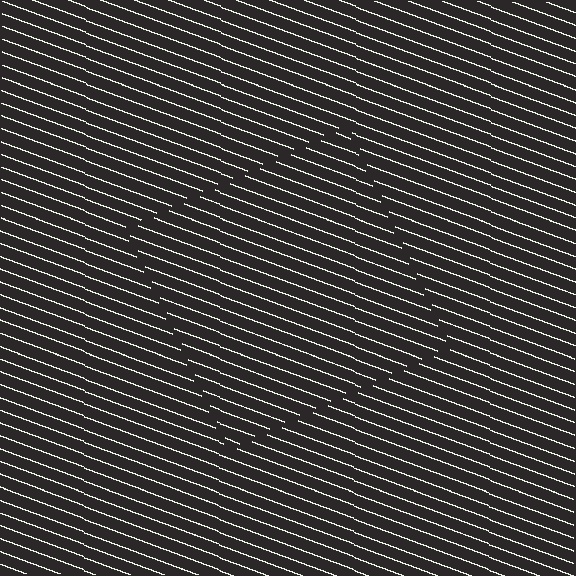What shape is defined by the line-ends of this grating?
An illusory square. The interior of the shape contains the same grating, shifted by half a period — the contour is defined by the phase discontinuity where line-ends from the inner and outer gratings abut.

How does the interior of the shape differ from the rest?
The interior of the shape contains the same grating, shifted by half a period — the contour is defined by the phase discontinuity where line-ends from the inner and outer gratings abut.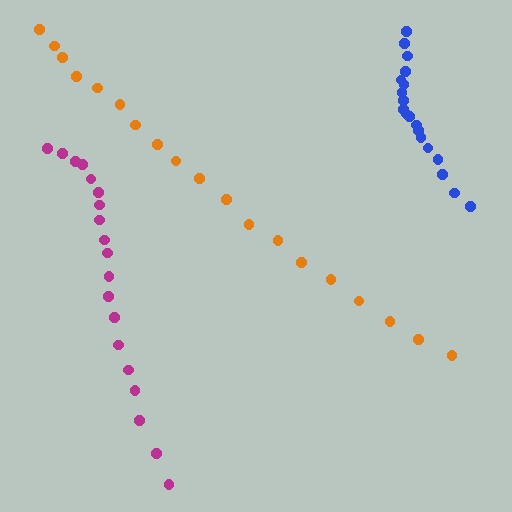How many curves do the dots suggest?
There are 3 distinct paths.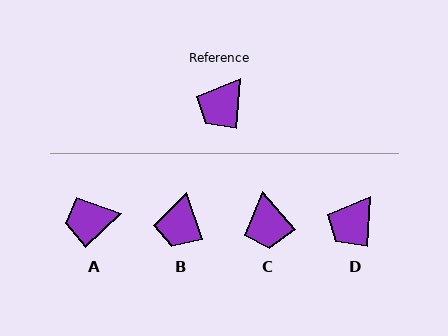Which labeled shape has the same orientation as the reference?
D.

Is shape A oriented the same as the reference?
No, it is off by about 42 degrees.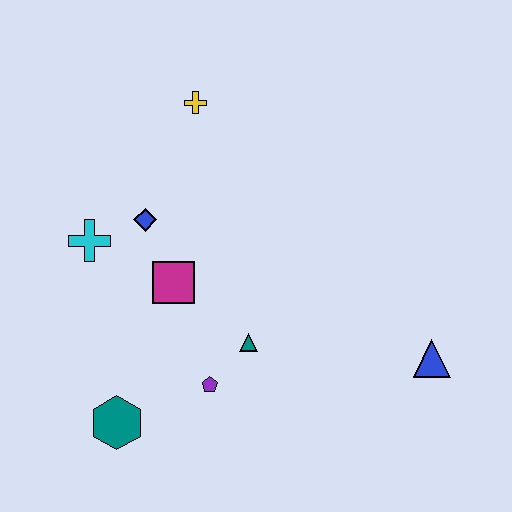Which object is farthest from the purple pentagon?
The yellow cross is farthest from the purple pentagon.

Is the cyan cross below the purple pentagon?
No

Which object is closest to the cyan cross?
The blue diamond is closest to the cyan cross.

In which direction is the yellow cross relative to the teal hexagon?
The yellow cross is above the teal hexagon.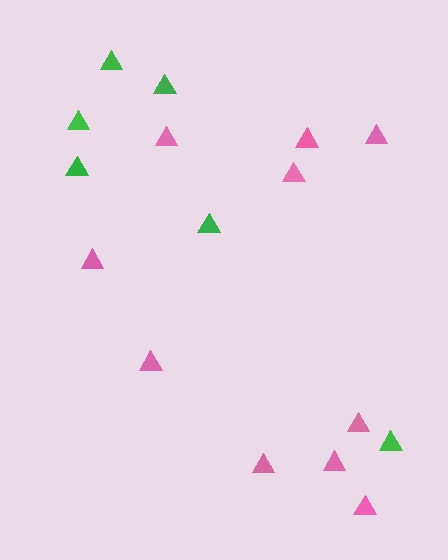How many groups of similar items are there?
There are 2 groups: one group of pink triangles (10) and one group of green triangles (6).